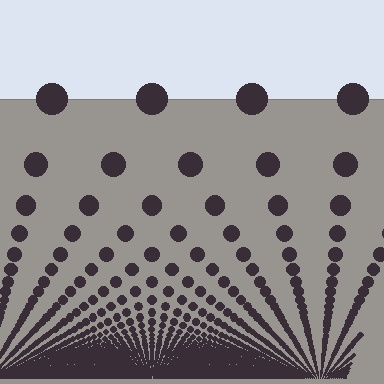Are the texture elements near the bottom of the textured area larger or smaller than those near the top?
Smaller. The gradient is inverted — elements near the bottom are smaller and denser.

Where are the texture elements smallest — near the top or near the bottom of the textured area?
Near the bottom.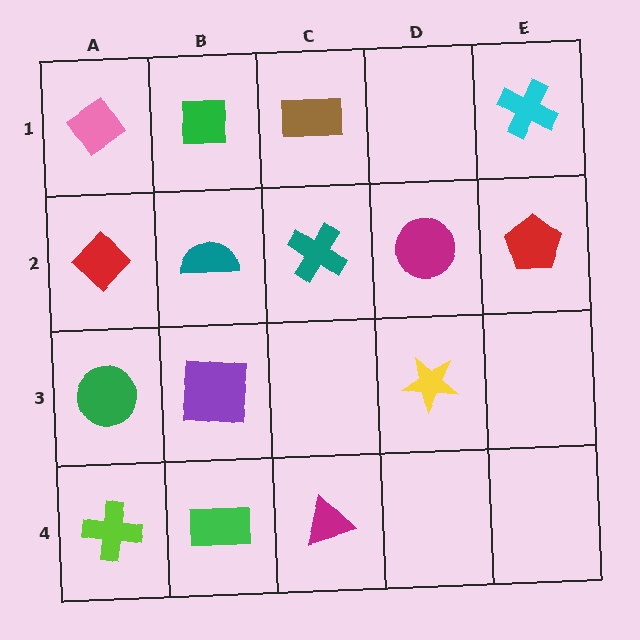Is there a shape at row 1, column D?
No, that cell is empty.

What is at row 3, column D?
A yellow star.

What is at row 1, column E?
A cyan cross.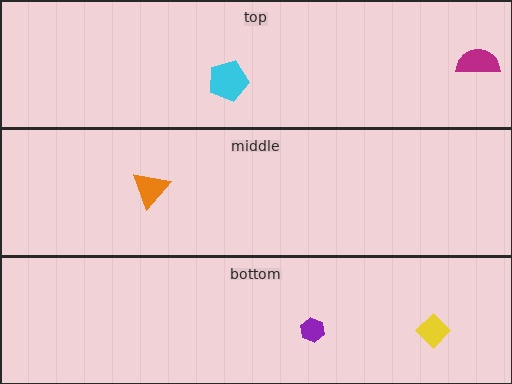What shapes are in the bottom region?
The yellow diamond, the purple hexagon.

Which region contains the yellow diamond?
The bottom region.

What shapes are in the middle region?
The orange triangle.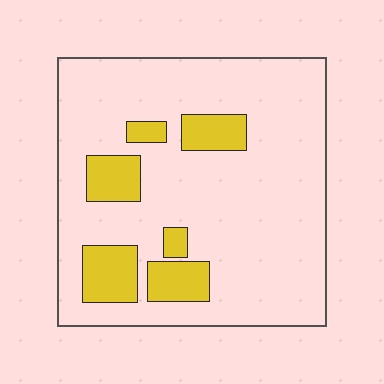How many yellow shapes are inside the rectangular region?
6.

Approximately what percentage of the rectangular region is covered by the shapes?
Approximately 15%.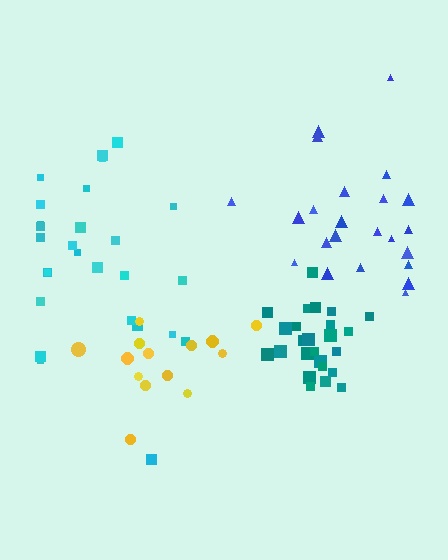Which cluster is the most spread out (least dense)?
Blue.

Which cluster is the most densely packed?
Teal.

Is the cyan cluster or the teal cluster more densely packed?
Teal.